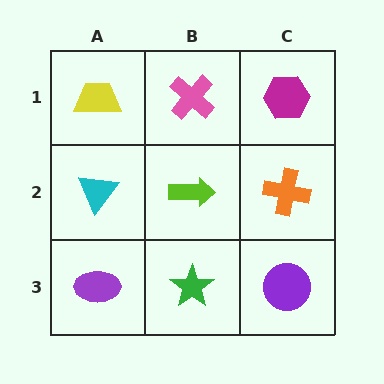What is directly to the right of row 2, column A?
A lime arrow.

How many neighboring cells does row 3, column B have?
3.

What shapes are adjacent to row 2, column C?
A magenta hexagon (row 1, column C), a purple circle (row 3, column C), a lime arrow (row 2, column B).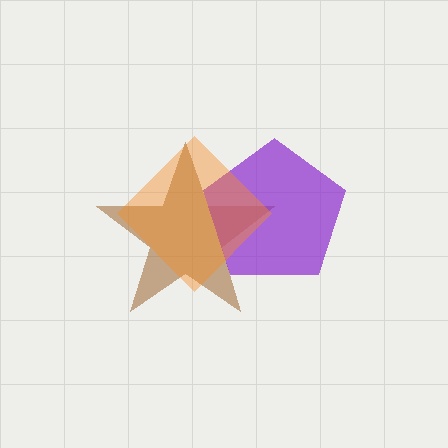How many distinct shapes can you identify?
There are 3 distinct shapes: a brown star, a purple pentagon, an orange diamond.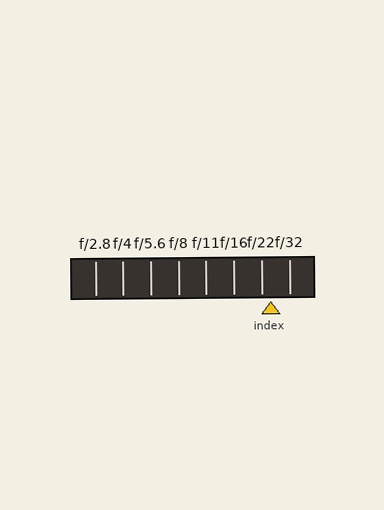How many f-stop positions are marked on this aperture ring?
There are 8 f-stop positions marked.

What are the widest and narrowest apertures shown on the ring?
The widest aperture shown is f/2.8 and the narrowest is f/32.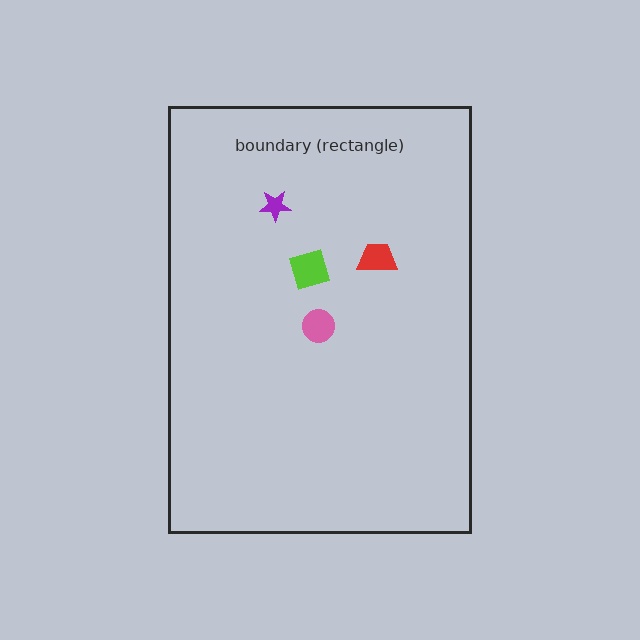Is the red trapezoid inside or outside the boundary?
Inside.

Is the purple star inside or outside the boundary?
Inside.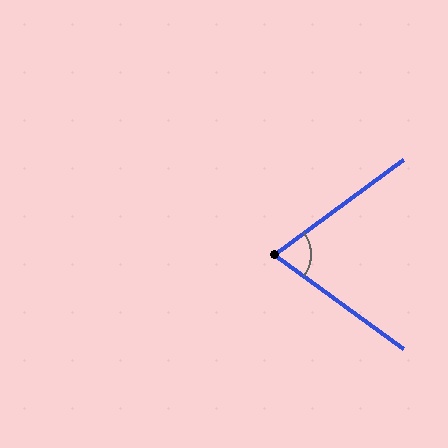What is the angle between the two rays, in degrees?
Approximately 72 degrees.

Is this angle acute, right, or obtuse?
It is acute.